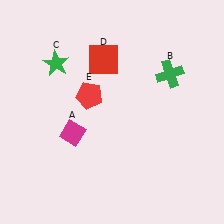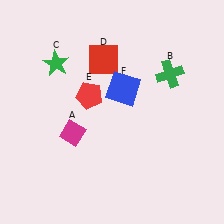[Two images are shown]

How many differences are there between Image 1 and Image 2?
There is 1 difference between the two images.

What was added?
A blue square (F) was added in Image 2.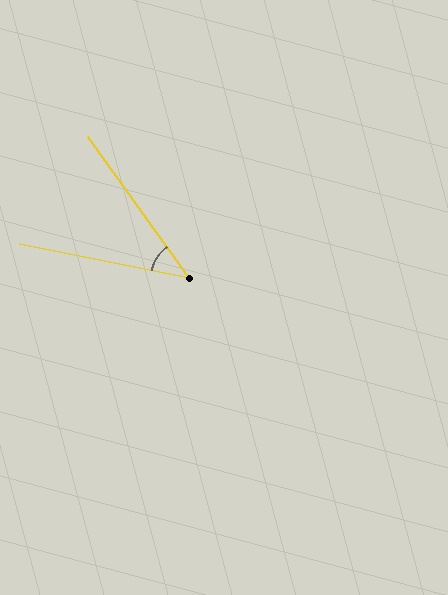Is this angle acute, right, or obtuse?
It is acute.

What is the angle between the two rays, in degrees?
Approximately 43 degrees.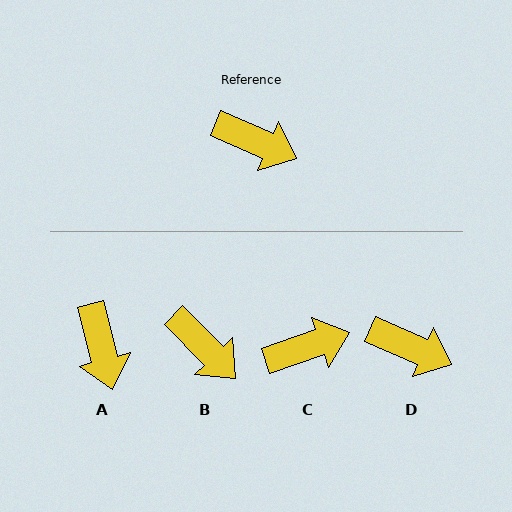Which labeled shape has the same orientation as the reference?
D.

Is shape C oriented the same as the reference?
No, it is off by about 42 degrees.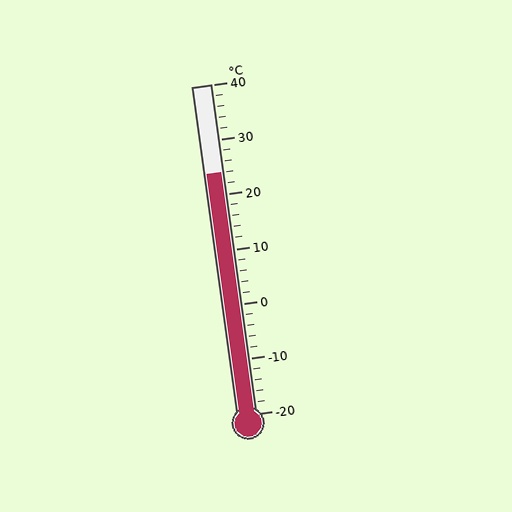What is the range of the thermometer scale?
The thermometer scale ranges from -20°C to 40°C.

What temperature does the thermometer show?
The thermometer shows approximately 24°C.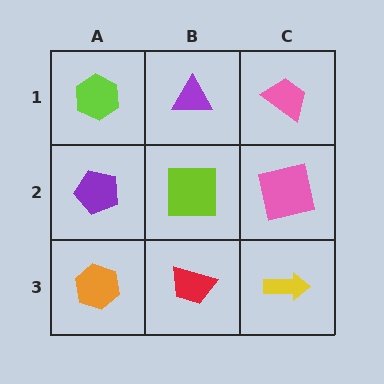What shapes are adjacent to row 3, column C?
A pink square (row 2, column C), a red trapezoid (row 3, column B).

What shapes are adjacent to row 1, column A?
A purple pentagon (row 2, column A), a purple triangle (row 1, column B).